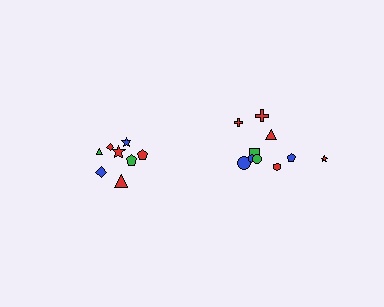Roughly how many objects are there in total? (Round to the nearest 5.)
Roughly 20 objects in total.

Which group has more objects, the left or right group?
The right group.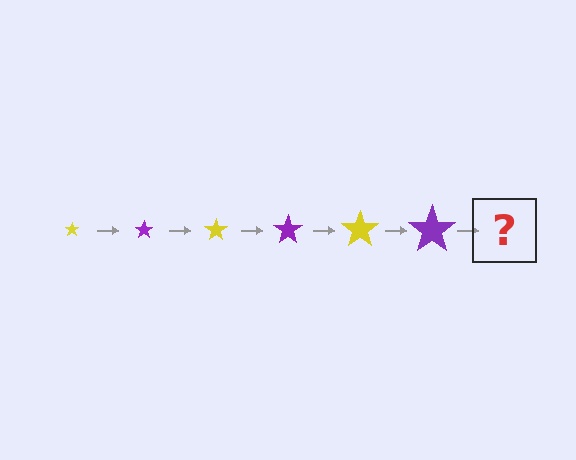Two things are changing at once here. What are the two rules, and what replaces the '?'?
The two rules are that the star grows larger each step and the color cycles through yellow and purple. The '?' should be a yellow star, larger than the previous one.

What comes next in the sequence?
The next element should be a yellow star, larger than the previous one.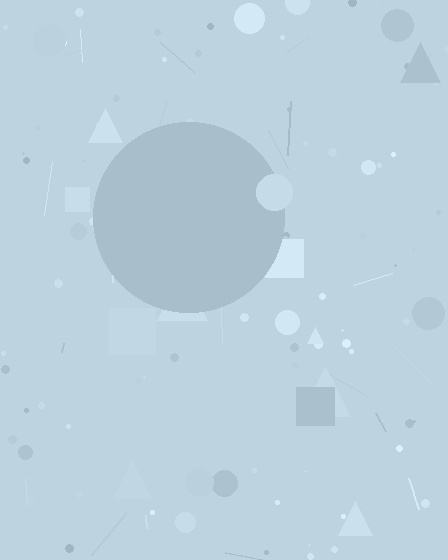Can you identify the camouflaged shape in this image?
The camouflaged shape is a circle.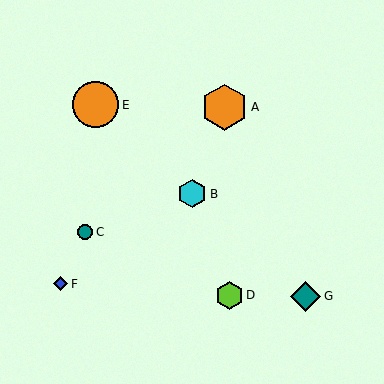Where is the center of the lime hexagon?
The center of the lime hexagon is at (229, 295).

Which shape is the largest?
The orange hexagon (labeled A) is the largest.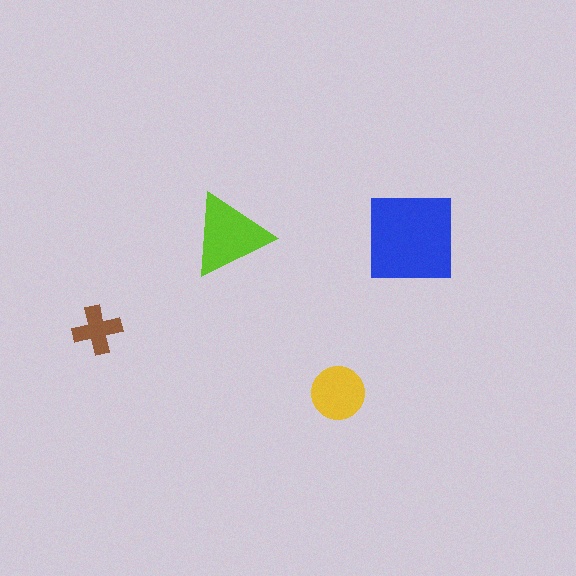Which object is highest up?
The lime triangle is topmost.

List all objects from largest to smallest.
The blue square, the lime triangle, the yellow circle, the brown cross.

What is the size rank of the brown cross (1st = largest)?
4th.